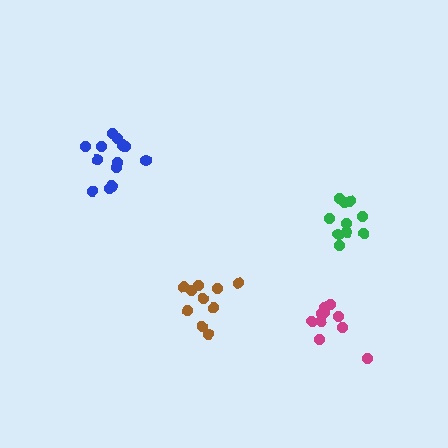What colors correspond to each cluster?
The clusters are colored: green, brown, blue, magenta.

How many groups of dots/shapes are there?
There are 4 groups.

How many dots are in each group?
Group 1: 10 dots, Group 2: 10 dots, Group 3: 13 dots, Group 4: 10 dots (43 total).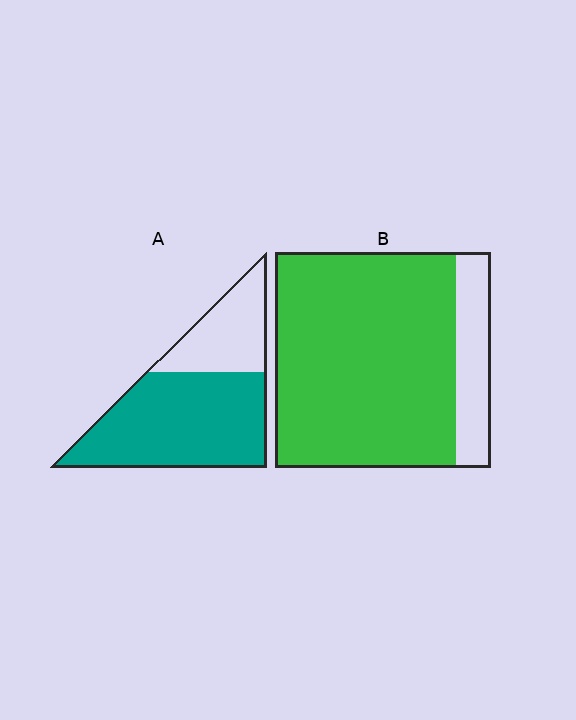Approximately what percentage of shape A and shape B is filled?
A is approximately 70% and B is approximately 85%.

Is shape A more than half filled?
Yes.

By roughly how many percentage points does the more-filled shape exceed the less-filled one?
By roughly 15 percentage points (B over A).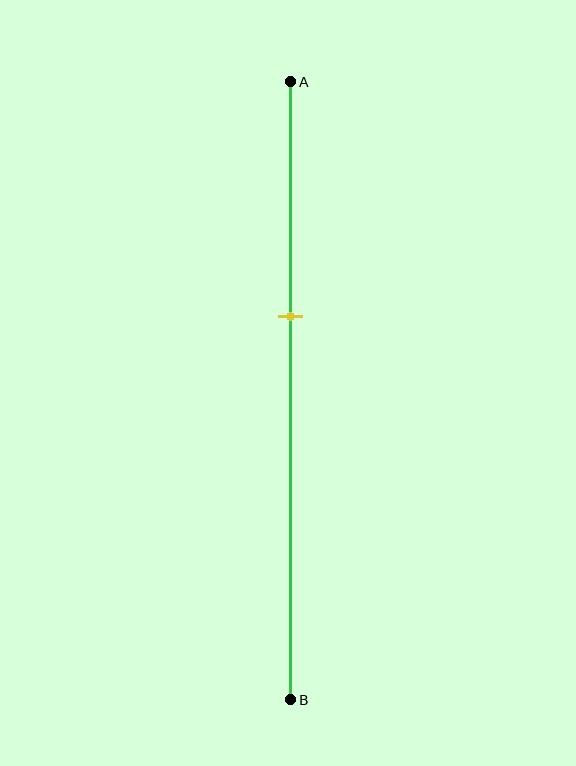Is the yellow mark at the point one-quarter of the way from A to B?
No, the mark is at about 40% from A, not at the 25% one-quarter point.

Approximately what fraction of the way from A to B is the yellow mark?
The yellow mark is approximately 40% of the way from A to B.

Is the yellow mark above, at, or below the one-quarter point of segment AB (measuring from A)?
The yellow mark is below the one-quarter point of segment AB.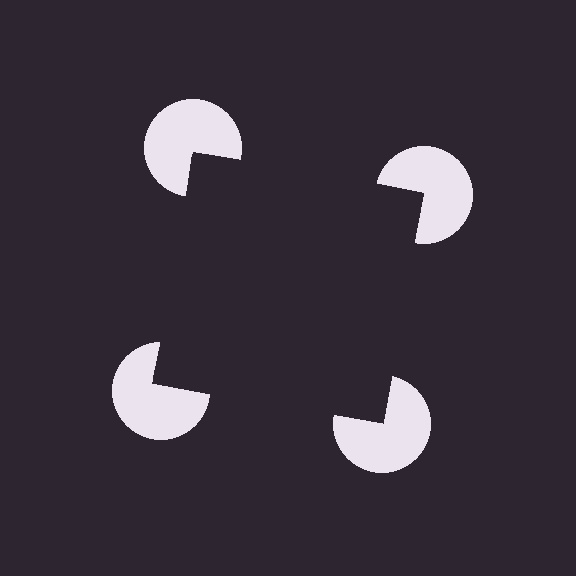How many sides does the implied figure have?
4 sides.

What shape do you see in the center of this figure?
An illusory square — its edges are inferred from the aligned wedge cuts in the pac-man discs, not physically drawn.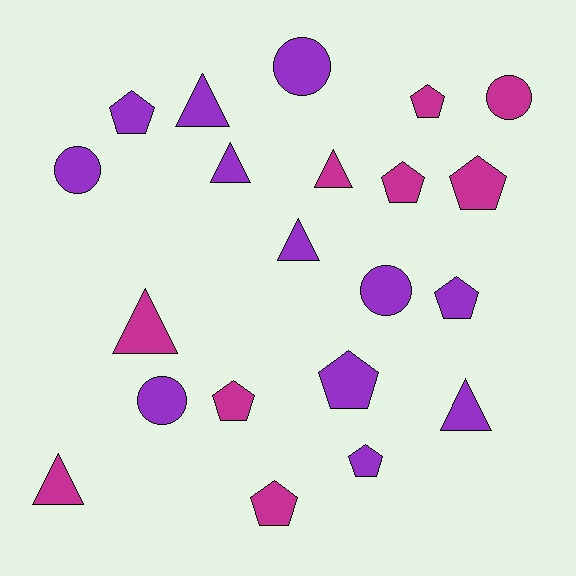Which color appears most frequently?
Purple, with 12 objects.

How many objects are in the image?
There are 21 objects.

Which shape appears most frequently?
Pentagon, with 9 objects.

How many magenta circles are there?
There is 1 magenta circle.